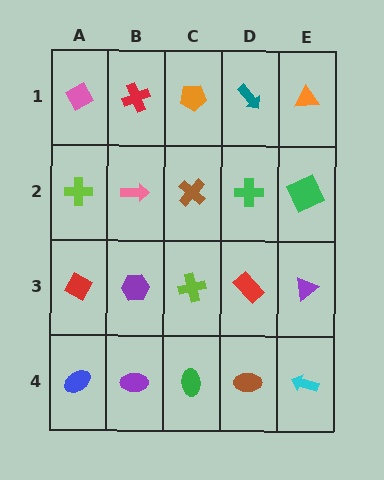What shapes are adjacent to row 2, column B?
A red cross (row 1, column B), a purple hexagon (row 3, column B), a lime cross (row 2, column A), a brown cross (row 2, column C).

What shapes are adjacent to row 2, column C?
An orange pentagon (row 1, column C), a lime cross (row 3, column C), a pink arrow (row 2, column B), a green cross (row 2, column D).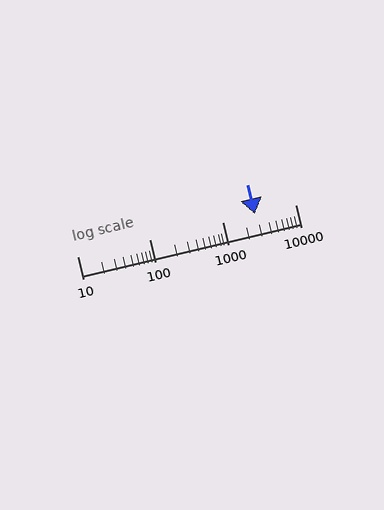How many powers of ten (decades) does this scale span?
The scale spans 3 decades, from 10 to 10000.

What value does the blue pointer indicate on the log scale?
The pointer indicates approximately 2800.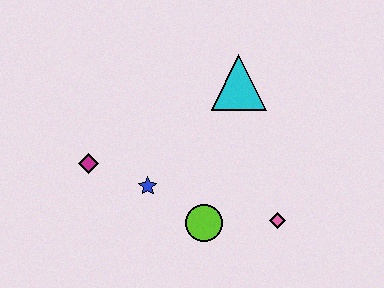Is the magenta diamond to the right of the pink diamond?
No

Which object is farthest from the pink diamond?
The magenta diamond is farthest from the pink diamond.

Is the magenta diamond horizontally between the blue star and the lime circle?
No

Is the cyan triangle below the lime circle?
No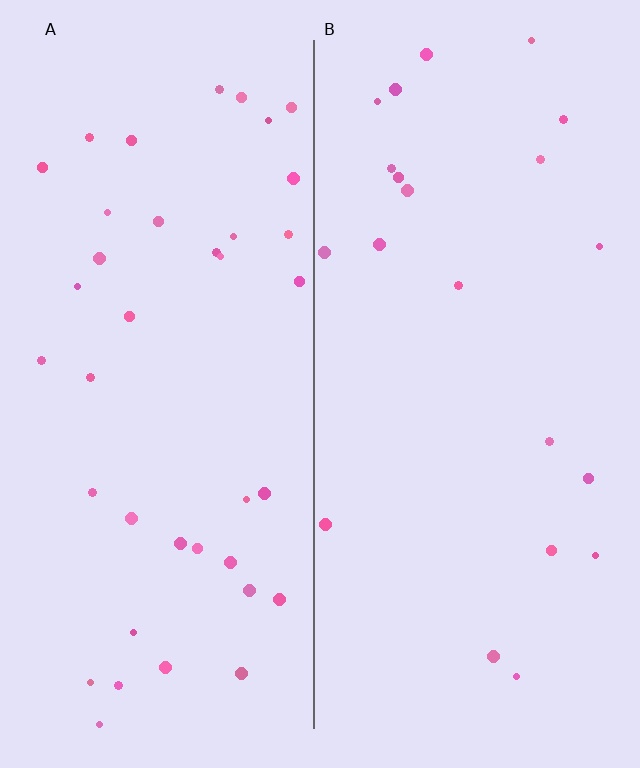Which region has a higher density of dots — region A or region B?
A (the left).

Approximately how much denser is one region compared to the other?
Approximately 1.8× — region A over region B.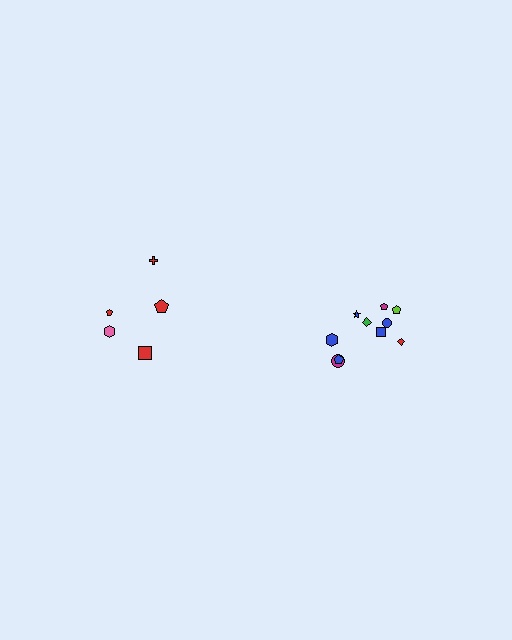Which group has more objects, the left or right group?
The right group.